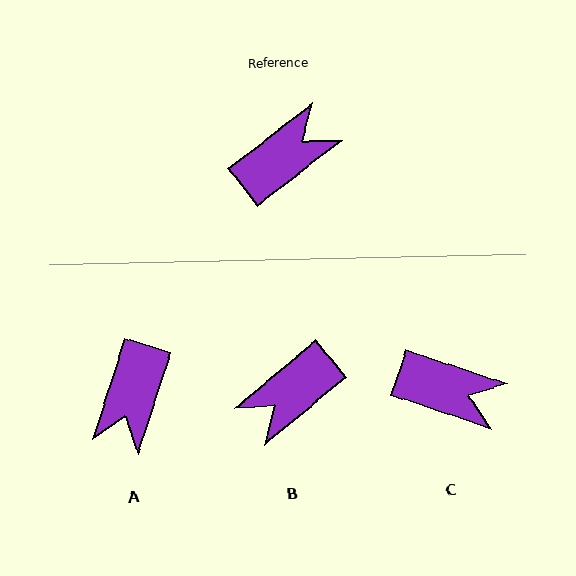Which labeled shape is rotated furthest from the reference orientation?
B, about 178 degrees away.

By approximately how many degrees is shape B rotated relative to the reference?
Approximately 178 degrees clockwise.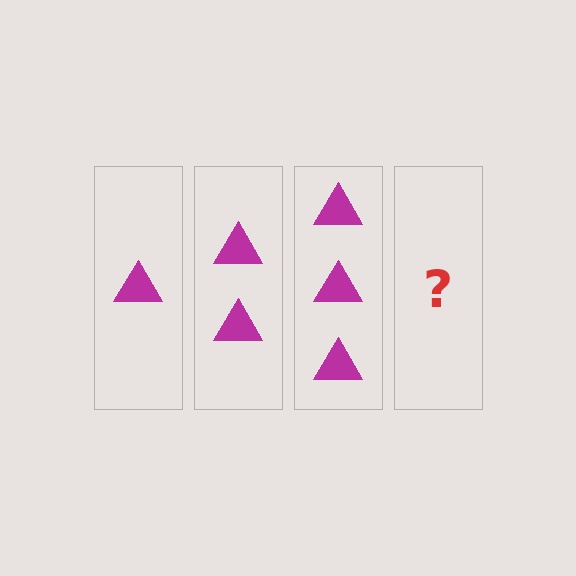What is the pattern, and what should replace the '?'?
The pattern is that each step adds one more triangle. The '?' should be 4 triangles.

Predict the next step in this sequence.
The next step is 4 triangles.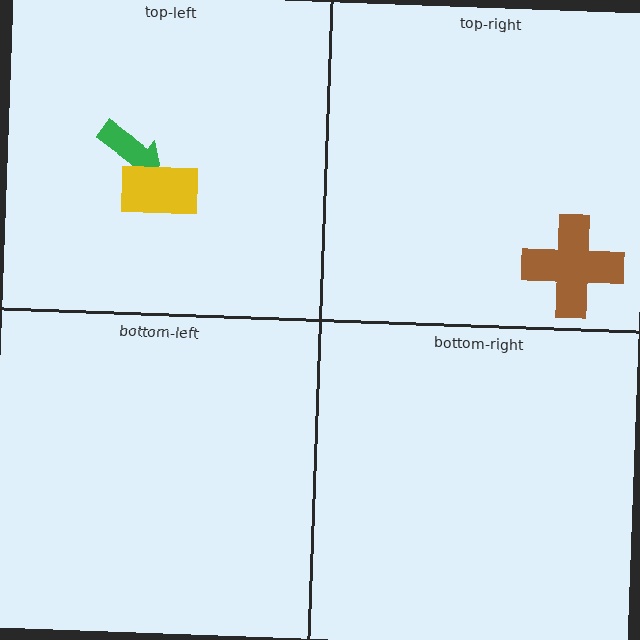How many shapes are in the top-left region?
2.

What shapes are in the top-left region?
The green arrow, the yellow rectangle.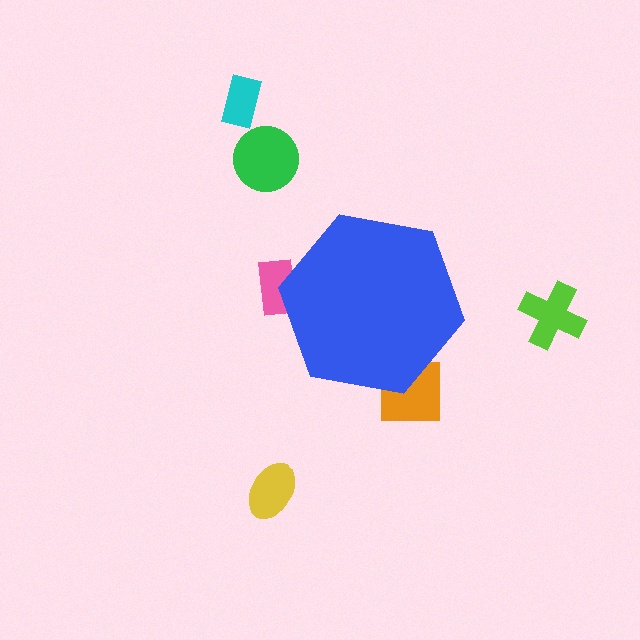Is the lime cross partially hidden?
No, the lime cross is fully visible.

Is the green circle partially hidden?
No, the green circle is fully visible.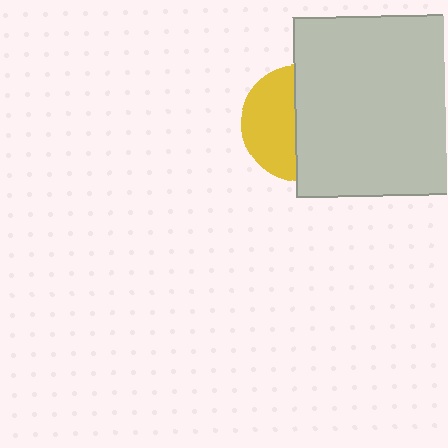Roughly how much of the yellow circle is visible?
About half of it is visible (roughly 46%).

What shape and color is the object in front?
The object in front is a light gray square.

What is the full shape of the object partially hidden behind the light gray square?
The partially hidden object is a yellow circle.